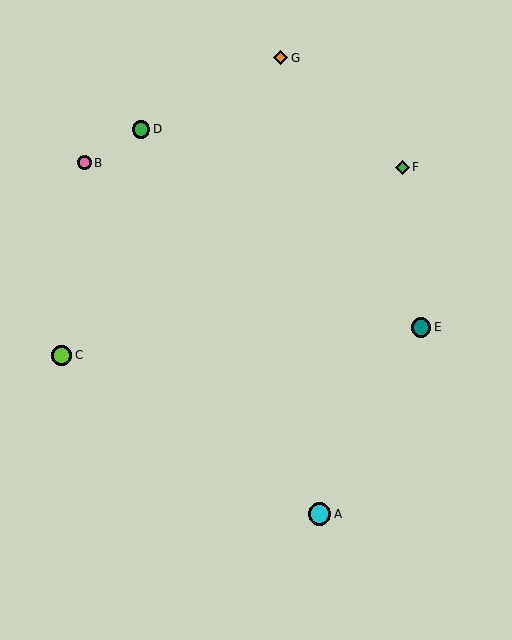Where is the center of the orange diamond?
The center of the orange diamond is at (281, 58).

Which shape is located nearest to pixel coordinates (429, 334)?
The teal circle (labeled E) at (421, 328) is nearest to that location.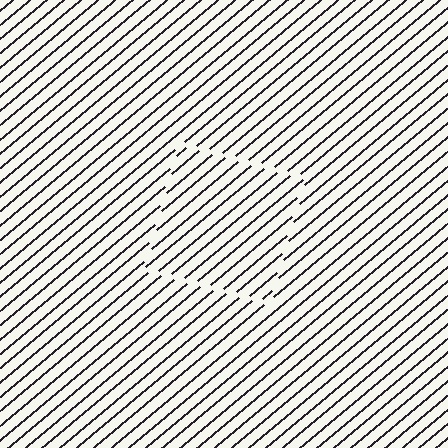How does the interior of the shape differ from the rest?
The interior of the shape contains the same grating, shifted by half a period — the contour is defined by the phase discontinuity where line-ends from the inner and outer gratings abut.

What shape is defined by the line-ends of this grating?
An illusory square. The interior of the shape contains the same grating, shifted by half a period — the contour is defined by the phase discontinuity where line-ends from the inner and outer gratings abut.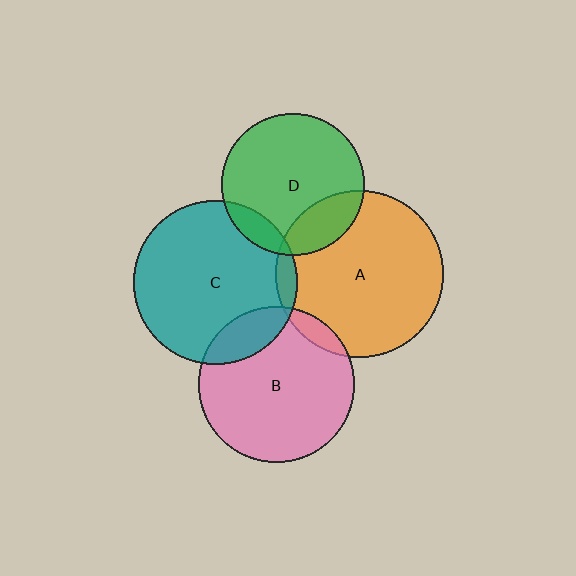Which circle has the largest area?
Circle A (orange).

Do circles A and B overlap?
Yes.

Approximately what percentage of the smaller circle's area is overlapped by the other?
Approximately 5%.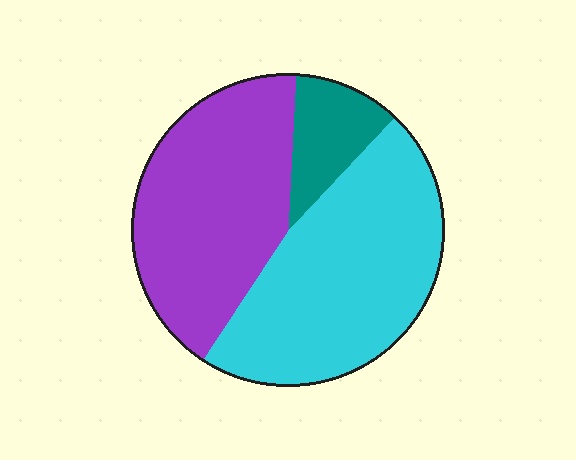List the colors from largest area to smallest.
From largest to smallest: cyan, purple, teal.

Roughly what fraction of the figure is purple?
Purple covers 42% of the figure.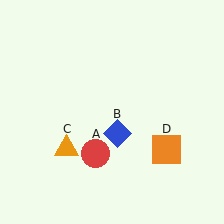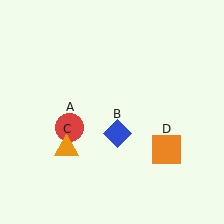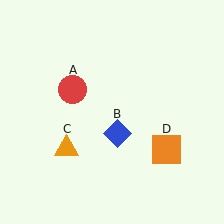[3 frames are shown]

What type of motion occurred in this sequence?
The red circle (object A) rotated clockwise around the center of the scene.